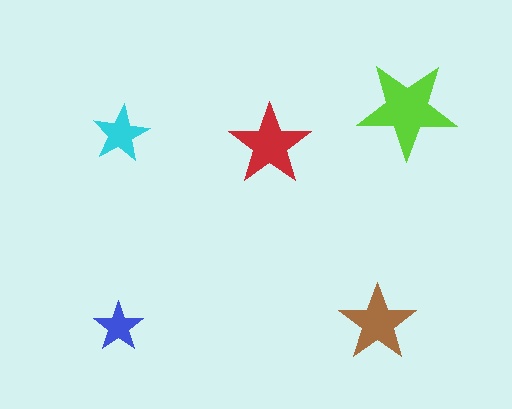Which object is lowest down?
The blue star is bottommost.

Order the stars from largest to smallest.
the lime one, the red one, the brown one, the cyan one, the blue one.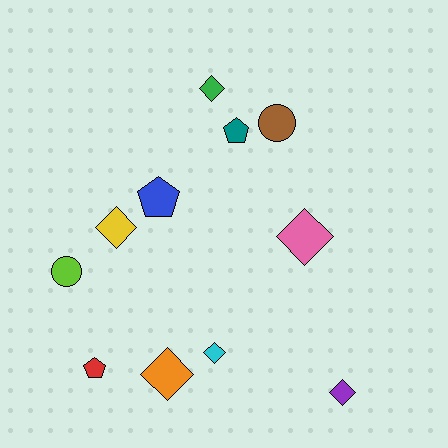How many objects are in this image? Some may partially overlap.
There are 11 objects.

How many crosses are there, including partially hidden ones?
There are no crosses.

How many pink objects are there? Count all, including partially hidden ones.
There is 1 pink object.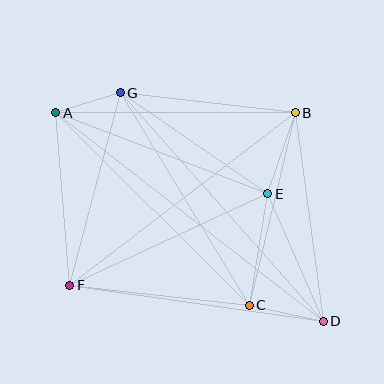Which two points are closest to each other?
Points A and G are closest to each other.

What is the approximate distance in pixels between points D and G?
The distance between D and G is approximately 306 pixels.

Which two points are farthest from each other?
Points A and D are farthest from each other.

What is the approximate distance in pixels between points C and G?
The distance between C and G is approximately 249 pixels.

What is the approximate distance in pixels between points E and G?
The distance between E and G is approximately 179 pixels.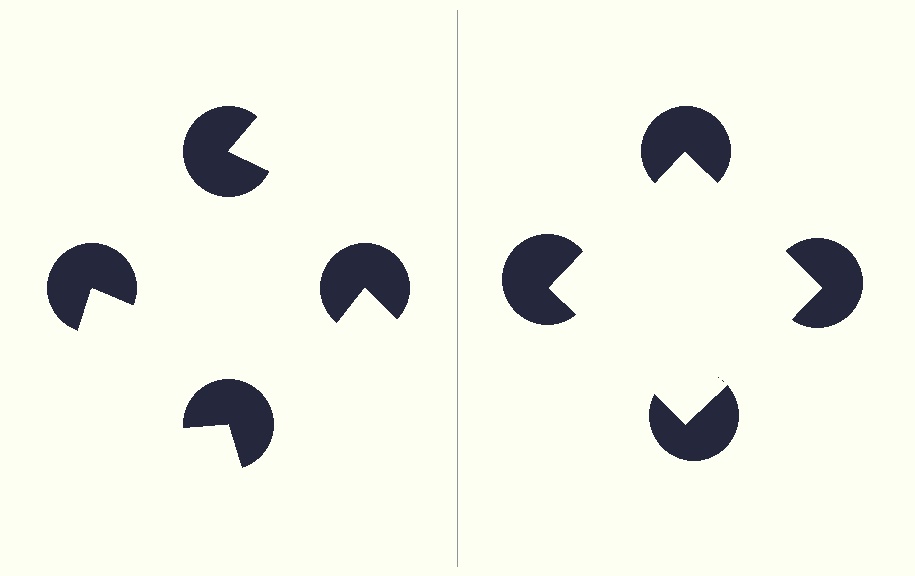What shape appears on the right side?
An illusory square.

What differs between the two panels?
The pac-man discs are positioned identically on both sides; only the wedge orientations differ. On the right they align to a square; on the left they are misaligned.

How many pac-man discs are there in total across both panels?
8 — 4 on each side.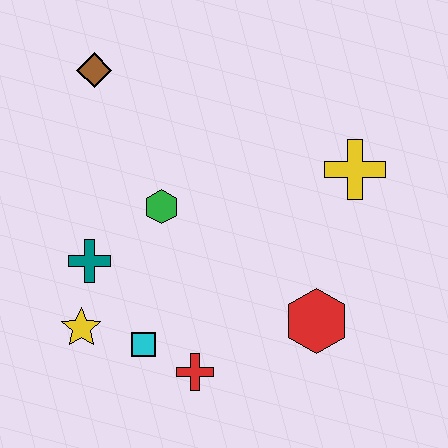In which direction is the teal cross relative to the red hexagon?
The teal cross is to the left of the red hexagon.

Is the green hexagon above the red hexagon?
Yes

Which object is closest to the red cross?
The cyan square is closest to the red cross.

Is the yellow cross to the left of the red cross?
No